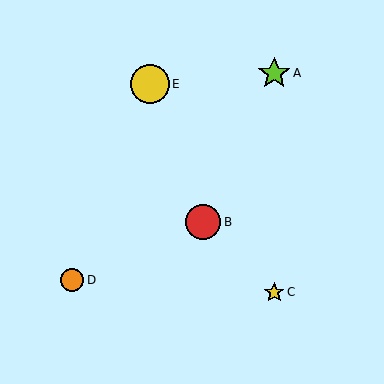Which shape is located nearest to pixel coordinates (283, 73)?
The lime star (labeled A) at (274, 73) is nearest to that location.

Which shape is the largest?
The yellow circle (labeled E) is the largest.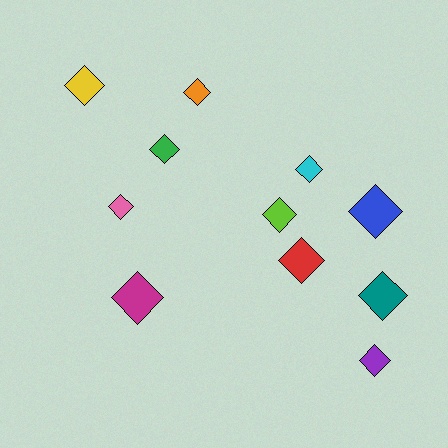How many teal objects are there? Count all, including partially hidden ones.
There is 1 teal object.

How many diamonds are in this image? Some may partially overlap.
There are 11 diamonds.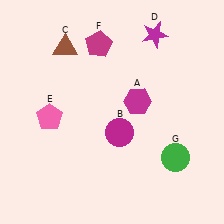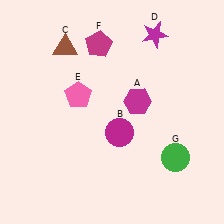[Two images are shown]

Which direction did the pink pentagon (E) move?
The pink pentagon (E) moved right.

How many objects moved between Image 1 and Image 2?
1 object moved between the two images.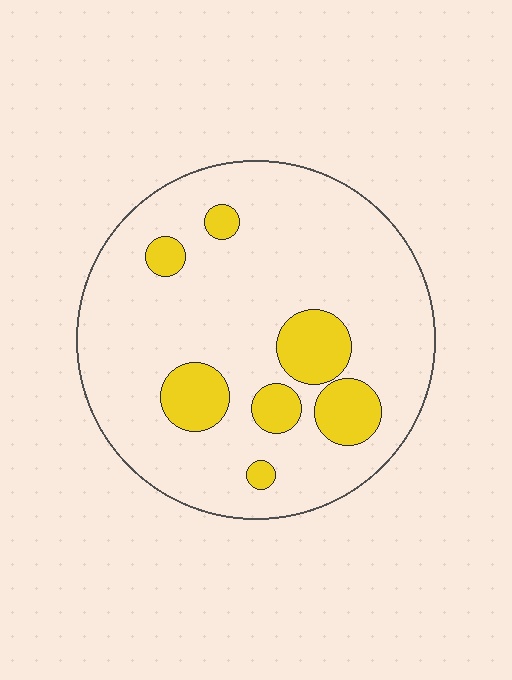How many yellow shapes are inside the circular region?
7.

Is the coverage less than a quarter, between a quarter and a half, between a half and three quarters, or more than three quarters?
Less than a quarter.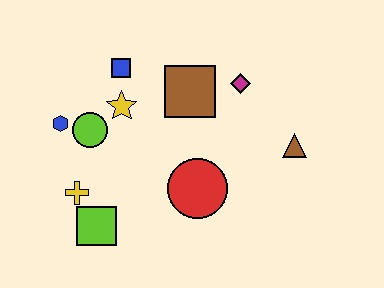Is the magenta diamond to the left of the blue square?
No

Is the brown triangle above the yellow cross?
Yes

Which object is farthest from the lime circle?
The brown triangle is farthest from the lime circle.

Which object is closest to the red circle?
The brown square is closest to the red circle.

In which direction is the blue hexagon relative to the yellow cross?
The blue hexagon is above the yellow cross.